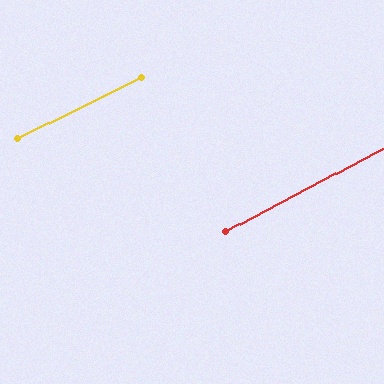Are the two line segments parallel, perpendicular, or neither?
Parallel — their directions differ by only 1.6°.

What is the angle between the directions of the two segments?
Approximately 2 degrees.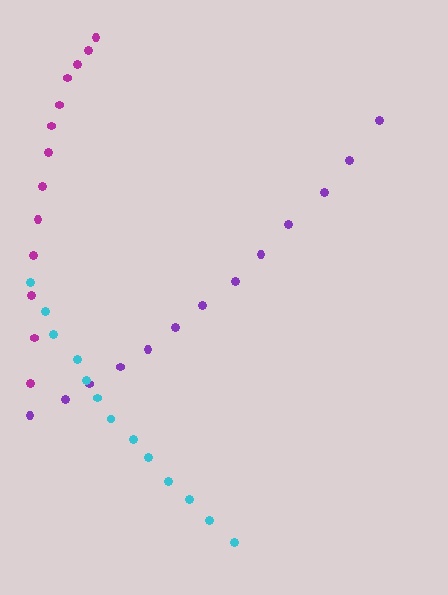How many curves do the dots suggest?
There are 3 distinct paths.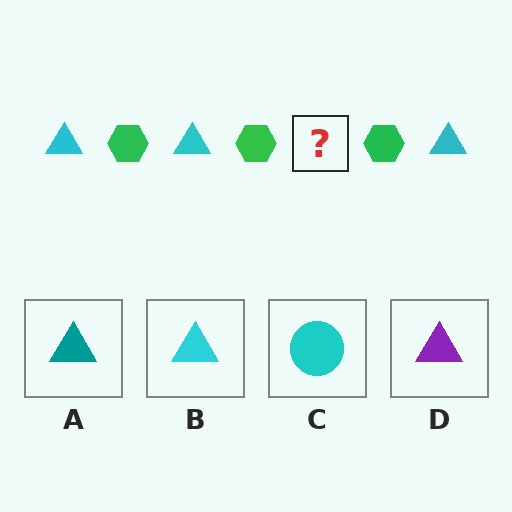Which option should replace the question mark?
Option B.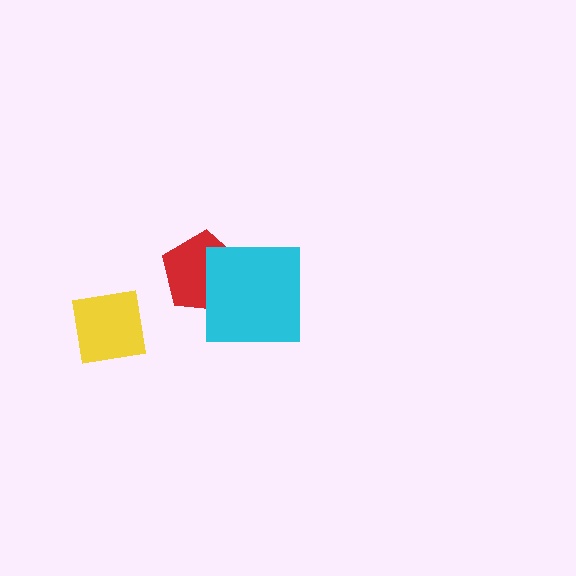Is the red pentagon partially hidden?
Yes, it is partially covered by another shape.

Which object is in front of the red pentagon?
The cyan square is in front of the red pentagon.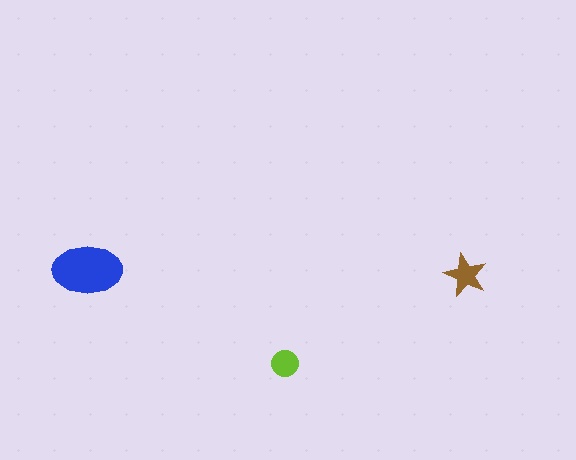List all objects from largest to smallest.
The blue ellipse, the brown star, the lime circle.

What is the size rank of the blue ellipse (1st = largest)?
1st.